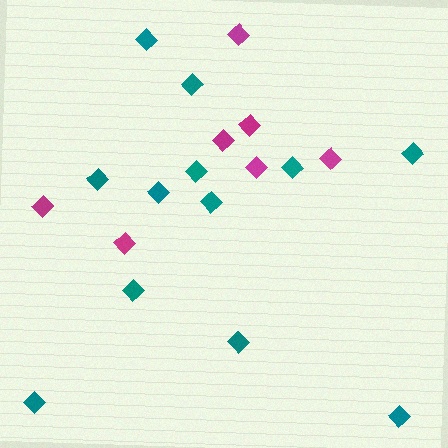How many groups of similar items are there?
There are 2 groups: one group of teal diamonds (12) and one group of magenta diamonds (7).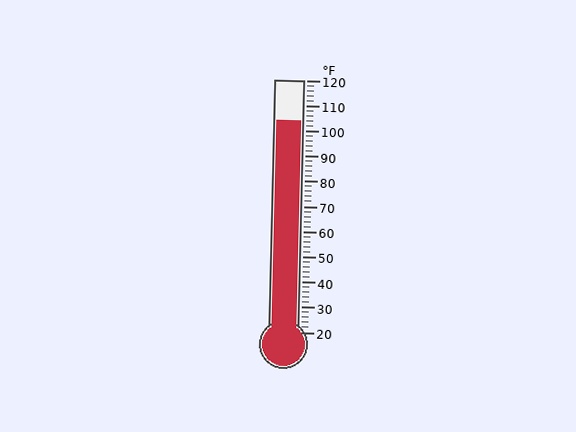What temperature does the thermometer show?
The thermometer shows approximately 104°F.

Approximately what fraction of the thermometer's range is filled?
The thermometer is filled to approximately 85% of its range.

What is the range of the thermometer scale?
The thermometer scale ranges from 20°F to 120°F.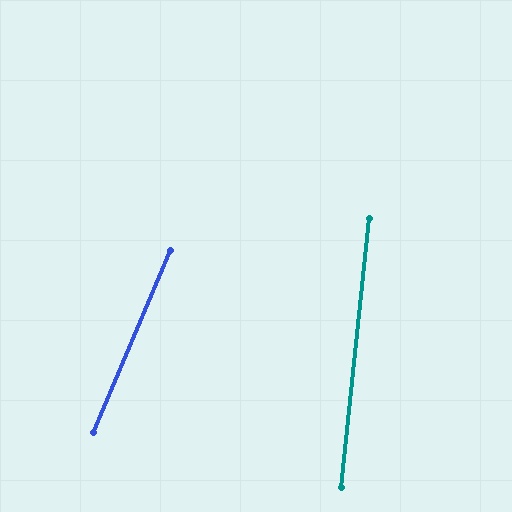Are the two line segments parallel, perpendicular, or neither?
Neither parallel nor perpendicular — they differ by about 17°.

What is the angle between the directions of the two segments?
Approximately 17 degrees.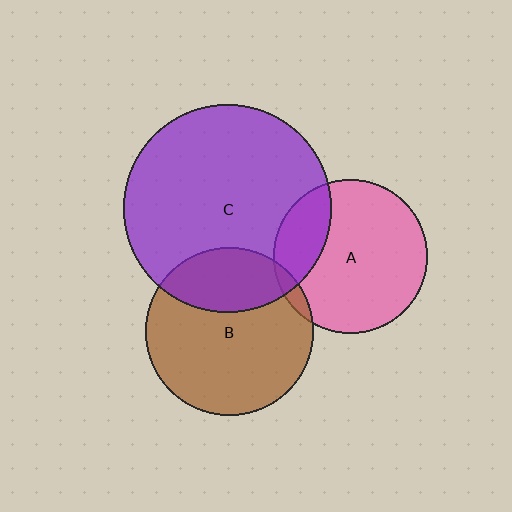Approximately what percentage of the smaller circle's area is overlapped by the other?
Approximately 30%.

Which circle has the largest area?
Circle C (purple).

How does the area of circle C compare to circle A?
Approximately 1.8 times.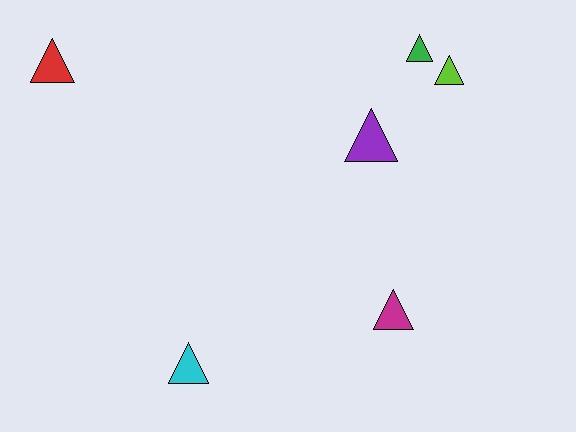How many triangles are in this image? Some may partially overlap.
There are 6 triangles.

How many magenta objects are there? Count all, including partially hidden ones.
There is 1 magenta object.